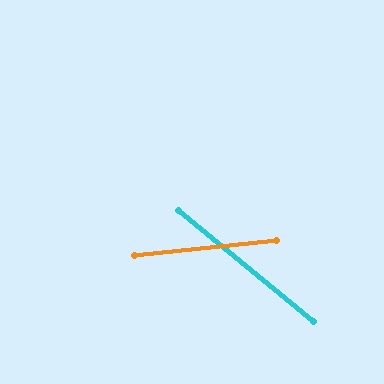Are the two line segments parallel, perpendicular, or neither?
Neither parallel nor perpendicular — they differ by about 46°.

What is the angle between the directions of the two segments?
Approximately 46 degrees.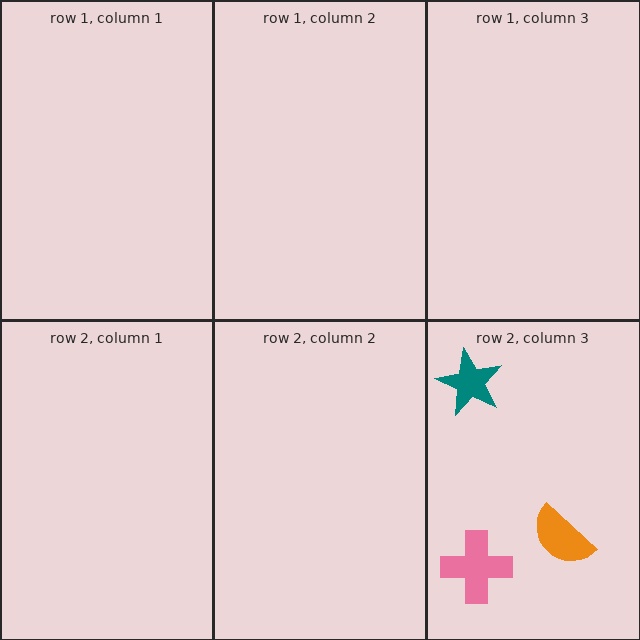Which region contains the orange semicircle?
The row 2, column 3 region.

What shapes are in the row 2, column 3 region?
The teal star, the pink cross, the orange semicircle.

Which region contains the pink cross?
The row 2, column 3 region.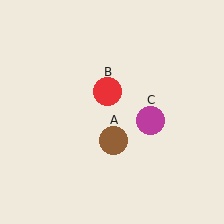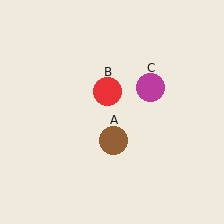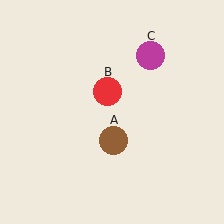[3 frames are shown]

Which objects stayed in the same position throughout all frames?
Brown circle (object A) and red circle (object B) remained stationary.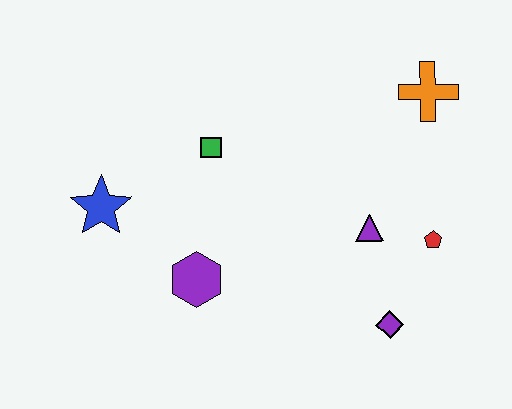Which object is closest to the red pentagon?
The purple triangle is closest to the red pentagon.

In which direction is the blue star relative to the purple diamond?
The blue star is to the left of the purple diamond.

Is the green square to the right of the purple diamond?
No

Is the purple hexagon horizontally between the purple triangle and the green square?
No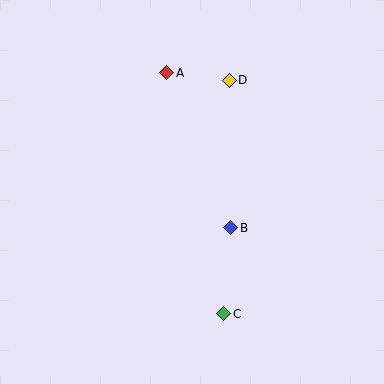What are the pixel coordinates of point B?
Point B is at (231, 228).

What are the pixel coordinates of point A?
Point A is at (167, 73).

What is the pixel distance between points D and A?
The distance between D and A is 63 pixels.